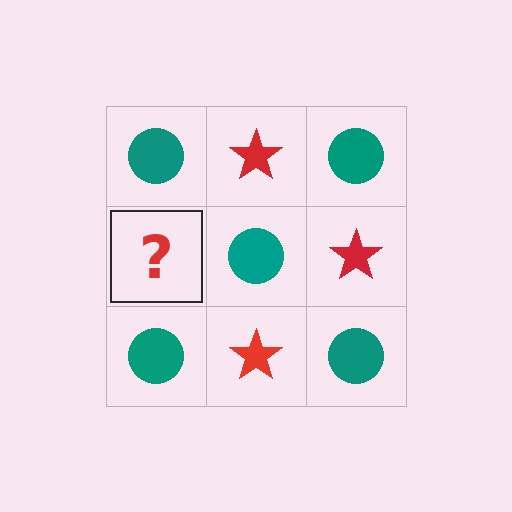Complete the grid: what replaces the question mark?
The question mark should be replaced with a red star.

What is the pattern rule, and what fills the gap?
The rule is that it alternates teal circle and red star in a checkerboard pattern. The gap should be filled with a red star.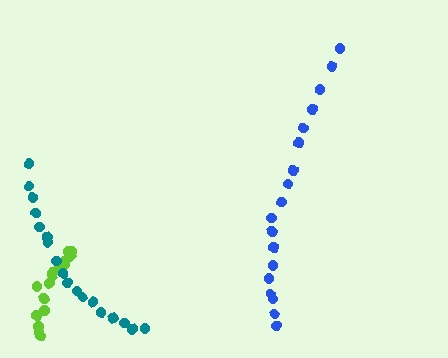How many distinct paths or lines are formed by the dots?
There are 3 distinct paths.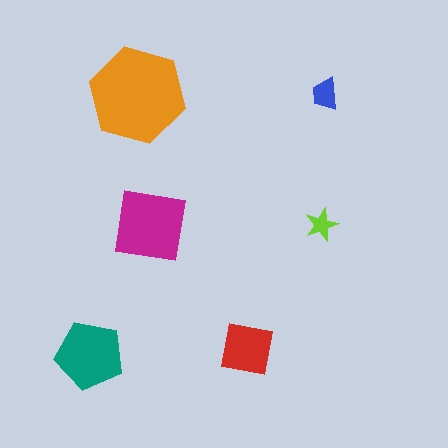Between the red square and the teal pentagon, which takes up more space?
The teal pentagon.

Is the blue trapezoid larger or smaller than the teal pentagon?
Smaller.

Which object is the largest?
The orange hexagon.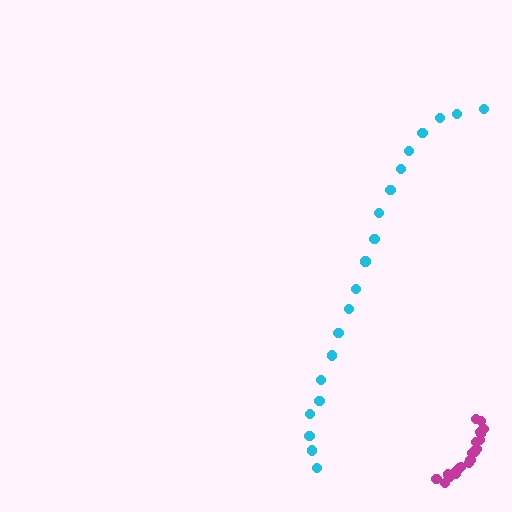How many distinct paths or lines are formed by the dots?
There are 2 distinct paths.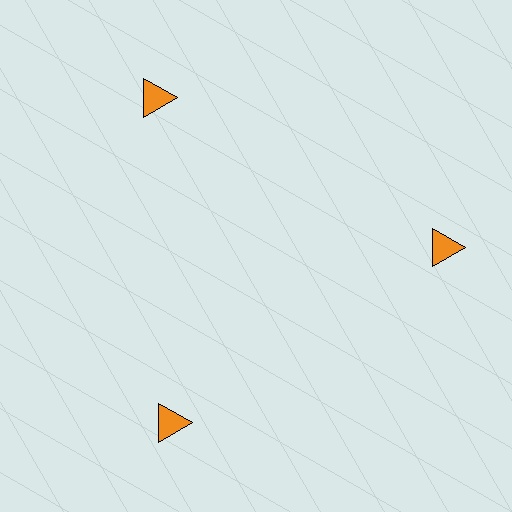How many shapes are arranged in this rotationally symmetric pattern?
There are 3 shapes, arranged in 3 groups of 1.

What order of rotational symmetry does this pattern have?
This pattern has 3-fold rotational symmetry.